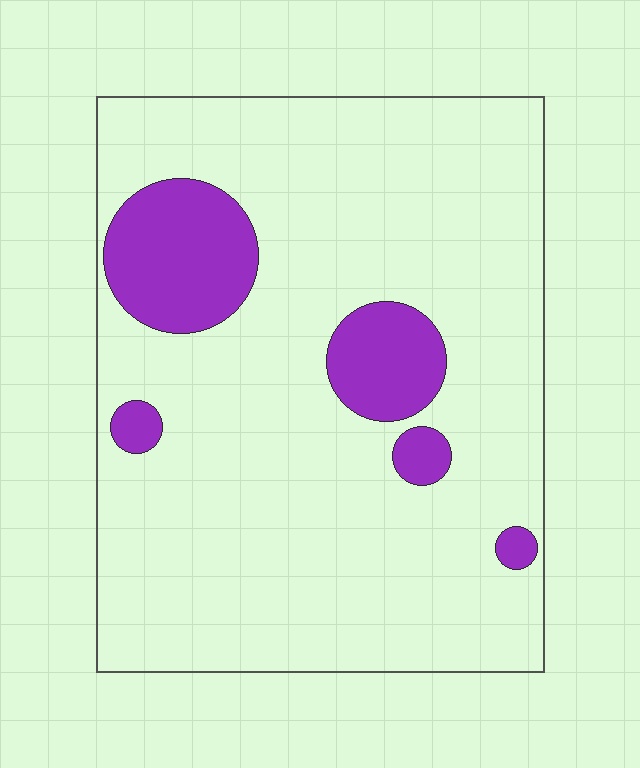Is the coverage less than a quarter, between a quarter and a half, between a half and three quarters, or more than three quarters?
Less than a quarter.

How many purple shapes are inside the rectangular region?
5.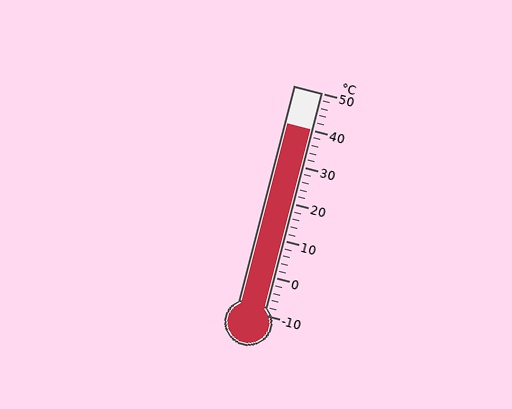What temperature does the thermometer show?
The thermometer shows approximately 40°C.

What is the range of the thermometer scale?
The thermometer scale ranges from -10°C to 50°C.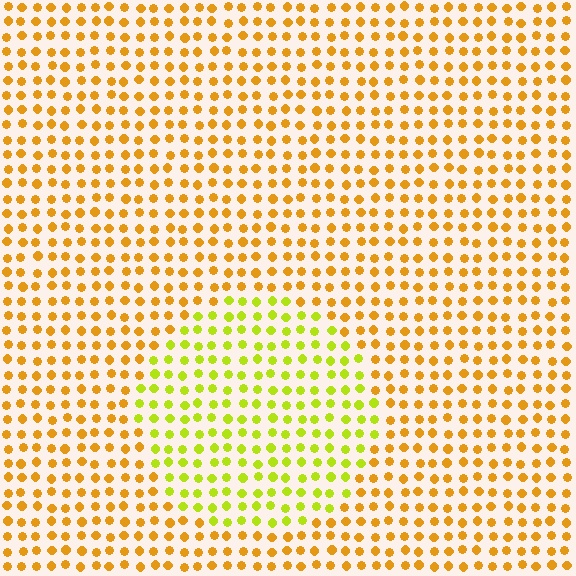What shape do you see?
I see a circle.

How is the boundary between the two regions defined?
The boundary is defined purely by a slight shift in hue (about 37 degrees). Spacing, size, and orientation are identical on both sides.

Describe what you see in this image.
The image is filled with small orange elements in a uniform arrangement. A circle-shaped region is visible where the elements are tinted to a slightly different hue, forming a subtle color boundary.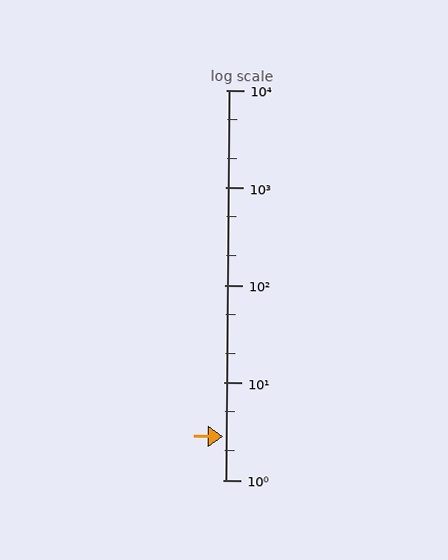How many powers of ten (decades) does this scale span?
The scale spans 4 decades, from 1 to 10000.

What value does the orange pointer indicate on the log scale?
The pointer indicates approximately 2.8.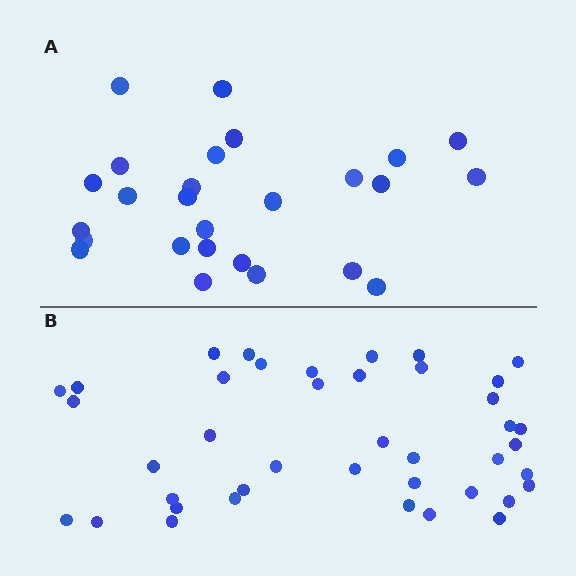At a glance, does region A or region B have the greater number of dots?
Region B (the bottom region) has more dots.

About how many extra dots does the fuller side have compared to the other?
Region B has approximately 15 more dots than region A.